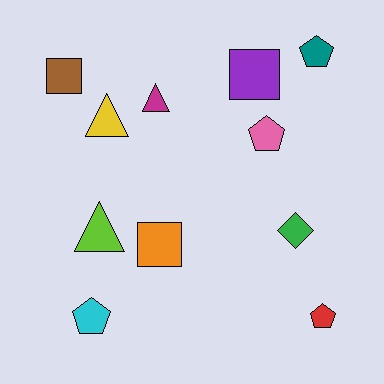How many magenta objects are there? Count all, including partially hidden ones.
There is 1 magenta object.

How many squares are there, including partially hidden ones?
There are 3 squares.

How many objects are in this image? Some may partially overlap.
There are 11 objects.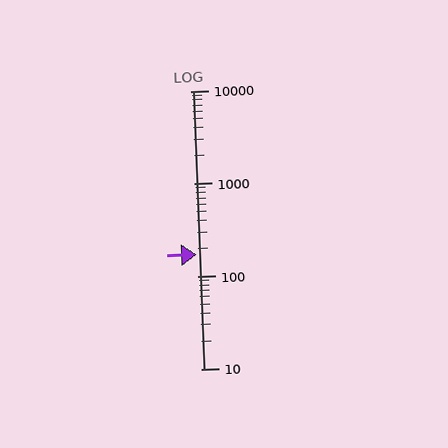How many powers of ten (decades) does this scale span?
The scale spans 3 decades, from 10 to 10000.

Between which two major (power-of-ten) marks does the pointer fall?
The pointer is between 100 and 1000.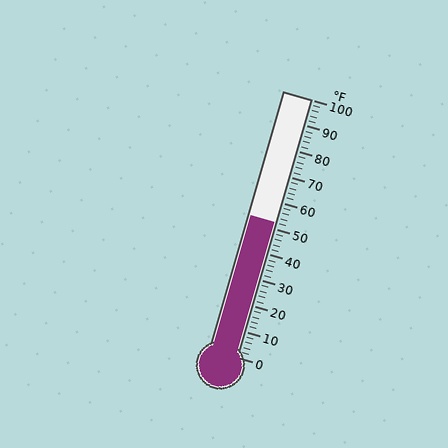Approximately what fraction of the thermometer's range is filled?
The thermometer is filled to approximately 50% of its range.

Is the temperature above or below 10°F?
The temperature is above 10°F.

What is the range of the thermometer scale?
The thermometer scale ranges from 0°F to 100°F.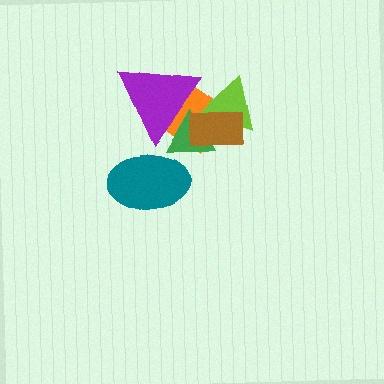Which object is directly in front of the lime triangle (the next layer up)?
The green triangle is directly in front of the lime triangle.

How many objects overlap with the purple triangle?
4 objects overlap with the purple triangle.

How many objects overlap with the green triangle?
5 objects overlap with the green triangle.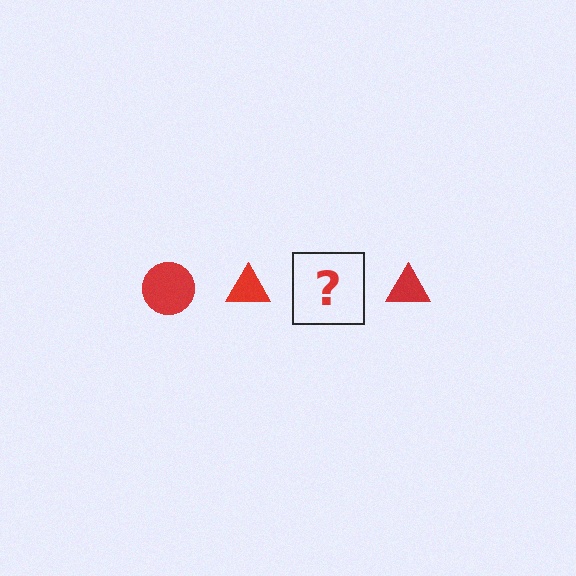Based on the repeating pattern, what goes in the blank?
The blank should be a red circle.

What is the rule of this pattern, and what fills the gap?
The rule is that the pattern cycles through circle, triangle shapes in red. The gap should be filled with a red circle.